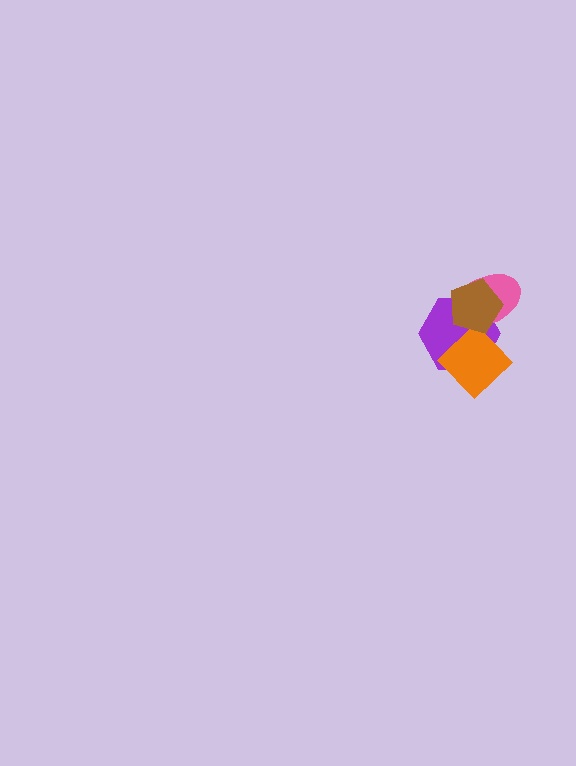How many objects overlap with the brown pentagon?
3 objects overlap with the brown pentagon.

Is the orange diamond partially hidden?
Yes, it is partially covered by another shape.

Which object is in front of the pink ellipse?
The brown pentagon is in front of the pink ellipse.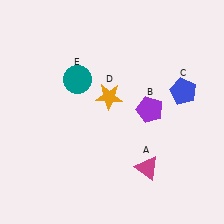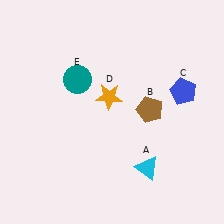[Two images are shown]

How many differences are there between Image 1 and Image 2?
There are 2 differences between the two images.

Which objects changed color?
A changed from magenta to cyan. B changed from purple to brown.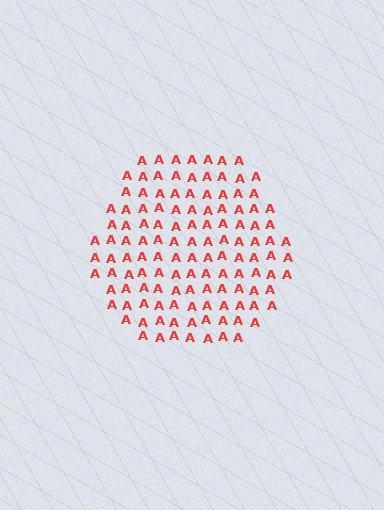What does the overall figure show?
The overall figure shows a hexagon.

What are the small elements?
The small elements are letter A's.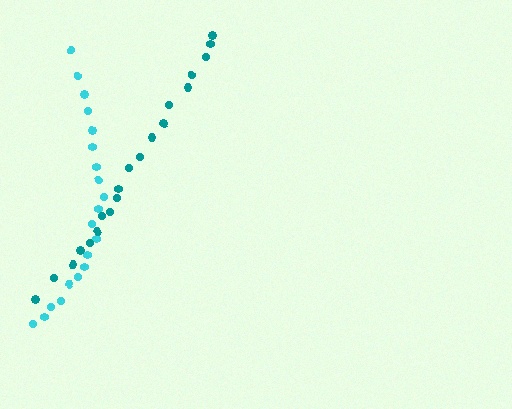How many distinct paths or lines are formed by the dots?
There are 2 distinct paths.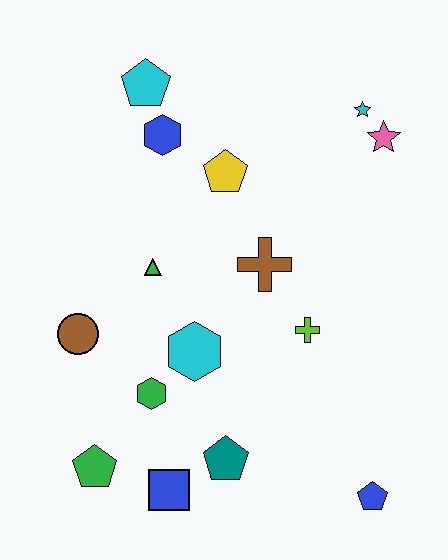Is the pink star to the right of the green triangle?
Yes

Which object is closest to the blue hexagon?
The cyan pentagon is closest to the blue hexagon.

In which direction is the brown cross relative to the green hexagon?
The brown cross is above the green hexagon.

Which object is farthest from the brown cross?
The green pentagon is farthest from the brown cross.